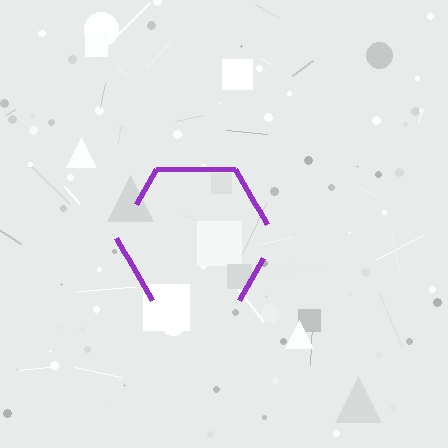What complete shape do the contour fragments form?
The contour fragments form a hexagon.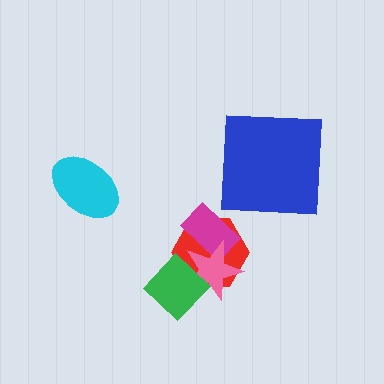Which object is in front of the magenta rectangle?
The pink star is in front of the magenta rectangle.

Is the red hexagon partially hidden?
Yes, it is partially covered by another shape.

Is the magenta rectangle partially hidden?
Yes, it is partially covered by another shape.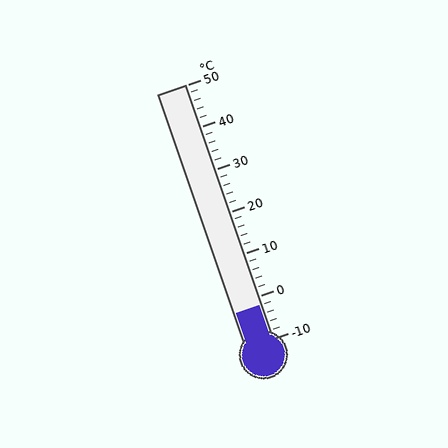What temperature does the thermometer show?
The thermometer shows approximately -2°C.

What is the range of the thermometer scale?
The thermometer scale ranges from -10°C to 50°C.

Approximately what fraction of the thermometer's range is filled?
The thermometer is filled to approximately 15% of its range.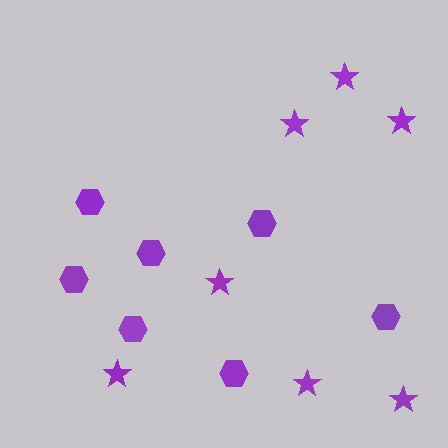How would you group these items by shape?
There are 2 groups: one group of hexagons (7) and one group of stars (7).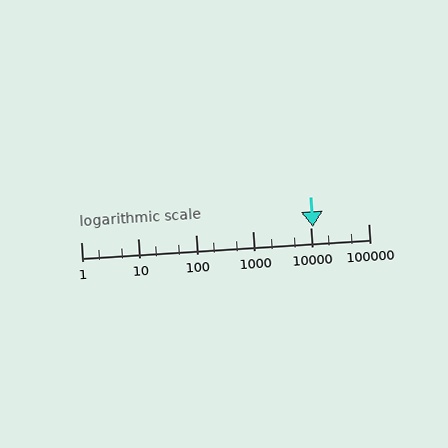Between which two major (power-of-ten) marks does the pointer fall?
The pointer is between 10000 and 100000.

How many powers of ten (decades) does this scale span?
The scale spans 5 decades, from 1 to 100000.